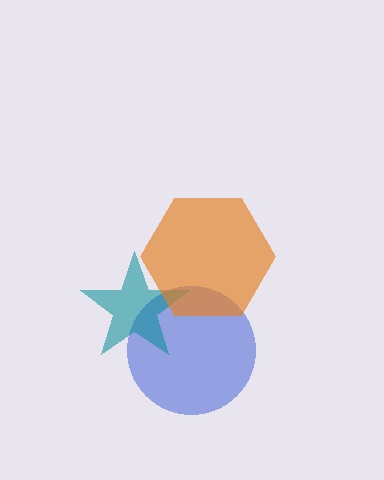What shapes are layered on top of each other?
The layered shapes are: a blue circle, a teal star, an orange hexagon.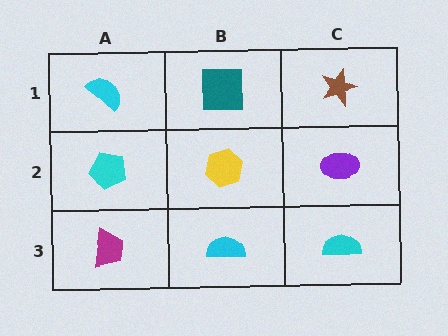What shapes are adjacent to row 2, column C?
A brown star (row 1, column C), a cyan semicircle (row 3, column C), a yellow hexagon (row 2, column B).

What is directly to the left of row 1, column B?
A cyan semicircle.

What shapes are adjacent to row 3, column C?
A purple ellipse (row 2, column C), a cyan semicircle (row 3, column B).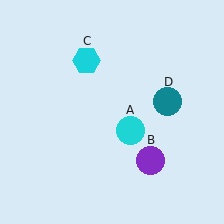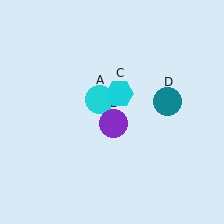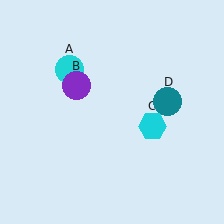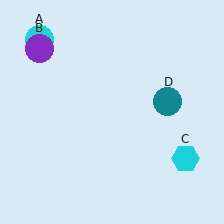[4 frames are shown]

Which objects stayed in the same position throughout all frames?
Teal circle (object D) remained stationary.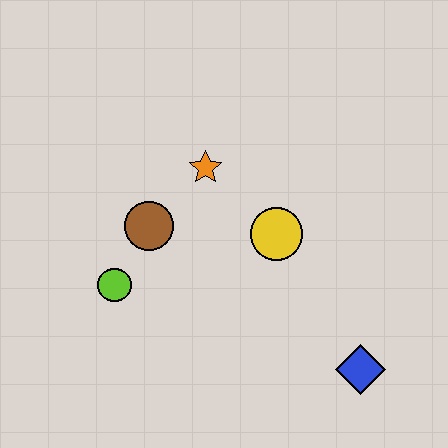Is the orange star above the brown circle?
Yes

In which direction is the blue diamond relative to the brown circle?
The blue diamond is to the right of the brown circle.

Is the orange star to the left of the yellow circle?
Yes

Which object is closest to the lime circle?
The brown circle is closest to the lime circle.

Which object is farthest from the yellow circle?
The lime circle is farthest from the yellow circle.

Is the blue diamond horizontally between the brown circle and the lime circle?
No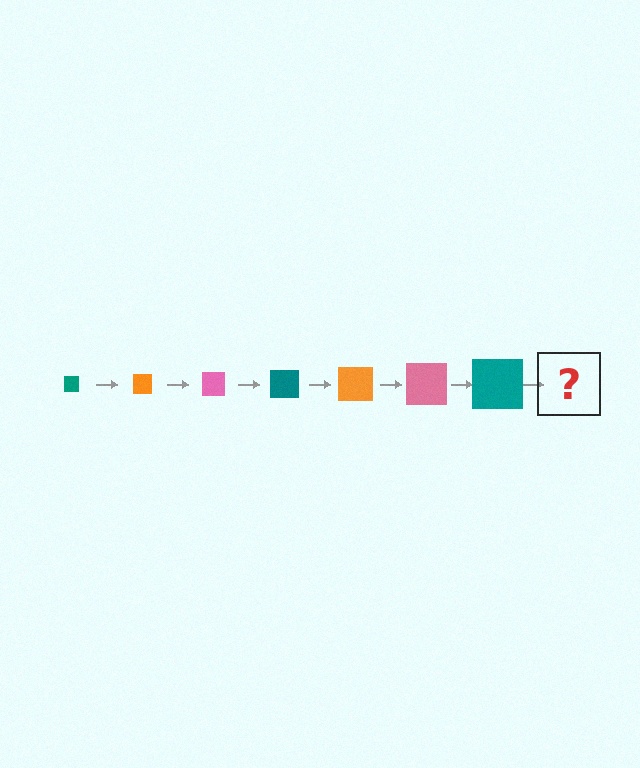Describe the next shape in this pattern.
It should be an orange square, larger than the previous one.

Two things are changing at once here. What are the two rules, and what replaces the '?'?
The two rules are that the square grows larger each step and the color cycles through teal, orange, and pink. The '?' should be an orange square, larger than the previous one.